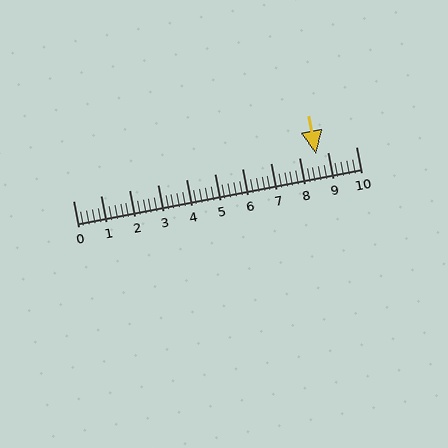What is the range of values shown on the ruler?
The ruler shows values from 0 to 10.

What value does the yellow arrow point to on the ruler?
The yellow arrow points to approximately 8.6.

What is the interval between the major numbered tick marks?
The major tick marks are spaced 1 units apart.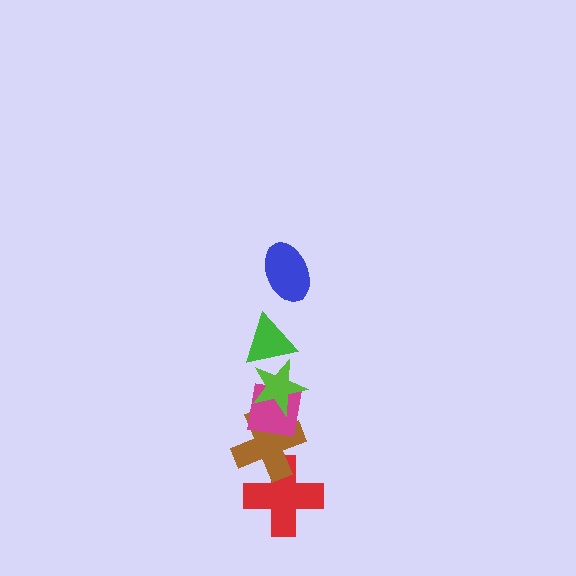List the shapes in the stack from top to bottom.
From top to bottom: the blue ellipse, the green triangle, the lime star, the magenta square, the brown cross, the red cross.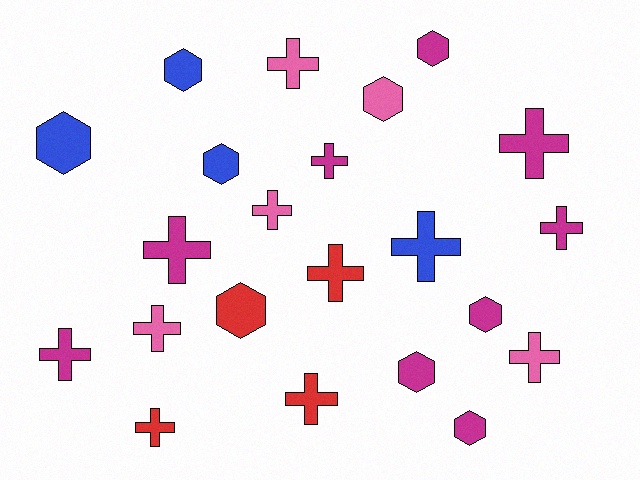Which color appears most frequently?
Magenta, with 9 objects.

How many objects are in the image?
There are 22 objects.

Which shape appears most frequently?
Cross, with 13 objects.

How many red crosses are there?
There are 3 red crosses.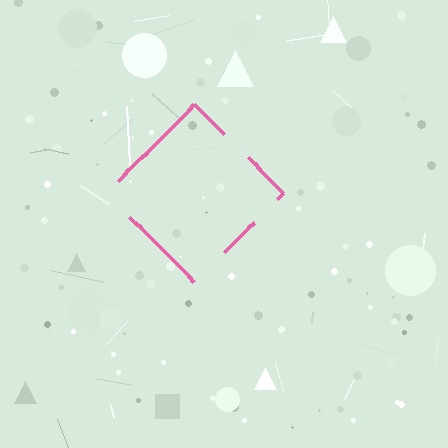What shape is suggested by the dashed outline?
The dashed outline suggests a diamond.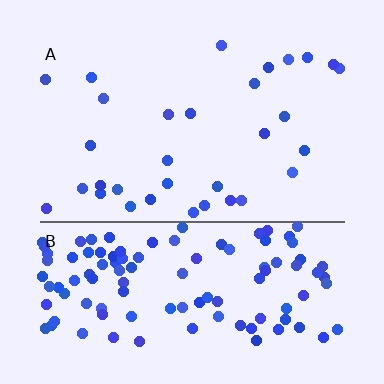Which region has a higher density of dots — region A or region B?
B (the bottom).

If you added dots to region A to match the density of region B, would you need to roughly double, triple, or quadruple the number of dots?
Approximately quadruple.